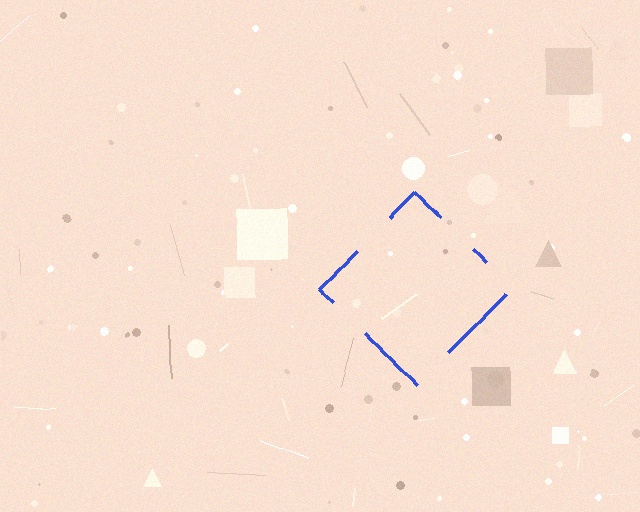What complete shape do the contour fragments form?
The contour fragments form a diamond.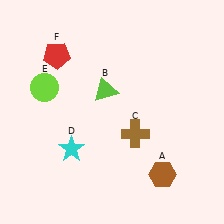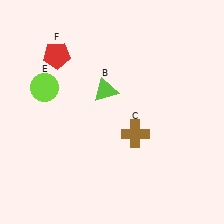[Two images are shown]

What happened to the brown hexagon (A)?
The brown hexagon (A) was removed in Image 2. It was in the bottom-right area of Image 1.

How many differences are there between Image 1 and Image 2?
There are 2 differences between the two images.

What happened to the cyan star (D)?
The cyan star (D) was removed in Image 2. It was in the bottom-left area of Image 1.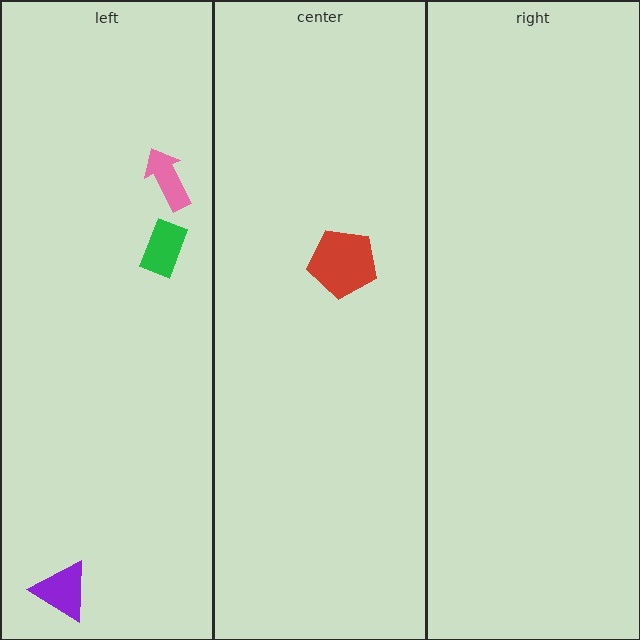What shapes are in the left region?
The green rectangle, the pink arrow, the purple triangle.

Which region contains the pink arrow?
The left region.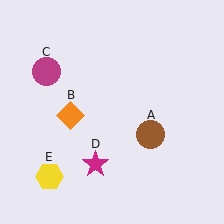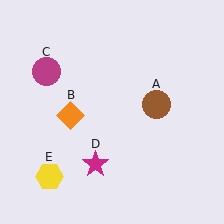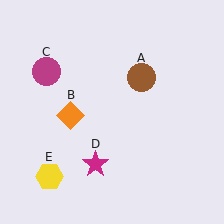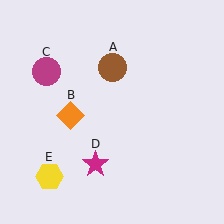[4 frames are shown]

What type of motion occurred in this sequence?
The brown circle (object A) rotated counterclockwise around the center of the scene.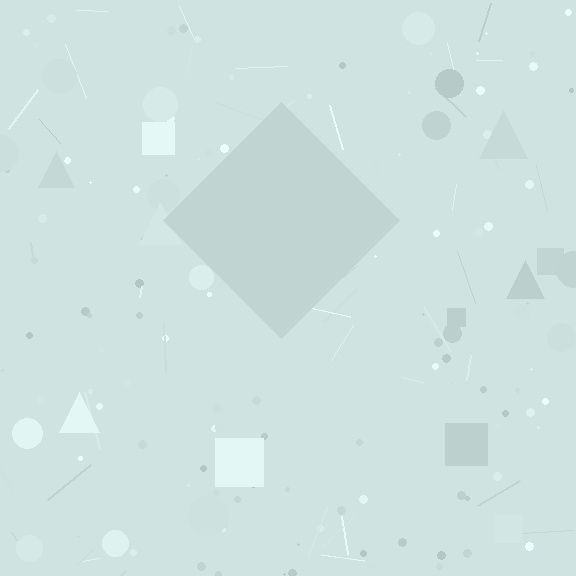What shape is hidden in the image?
A diamond is hidden in the image.